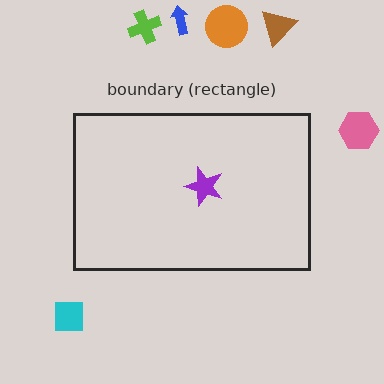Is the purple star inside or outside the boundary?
Inside.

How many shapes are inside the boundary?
1 inside, 6 outside.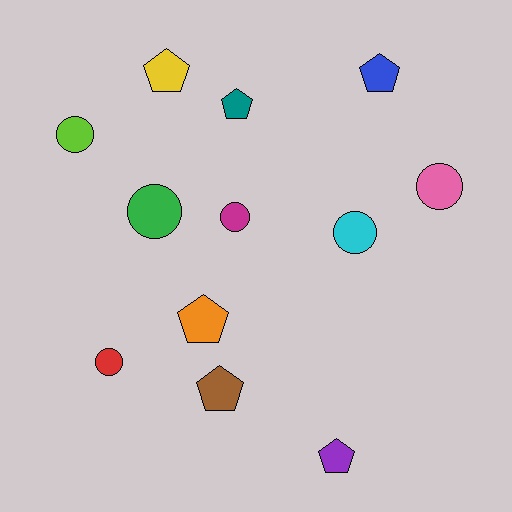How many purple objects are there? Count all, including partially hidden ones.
There is 1 purple object.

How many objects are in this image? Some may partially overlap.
There are 12 objects.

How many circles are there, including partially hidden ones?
There are 6 circles.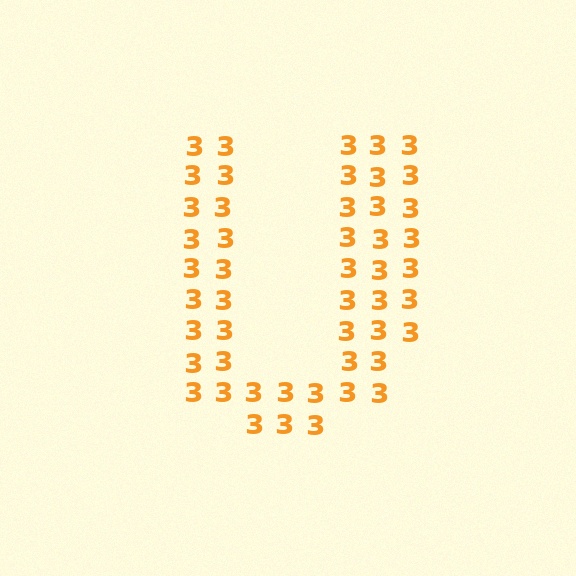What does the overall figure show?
The overall figure shows the letter U.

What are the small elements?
The small elements are digit 3's.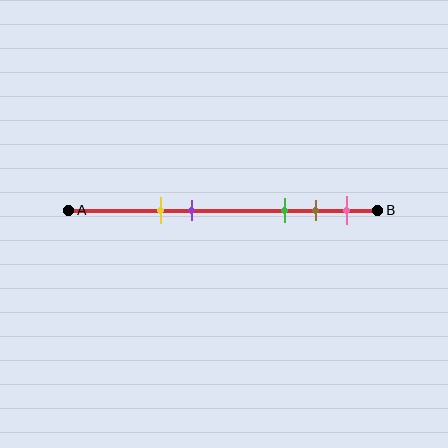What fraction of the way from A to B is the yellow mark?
The yellow mark is approximately 30% (0.3) of the way from A to B.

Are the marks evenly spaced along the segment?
No, the marks are not evenly spaced.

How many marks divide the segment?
There are 5 marks dividing the segment.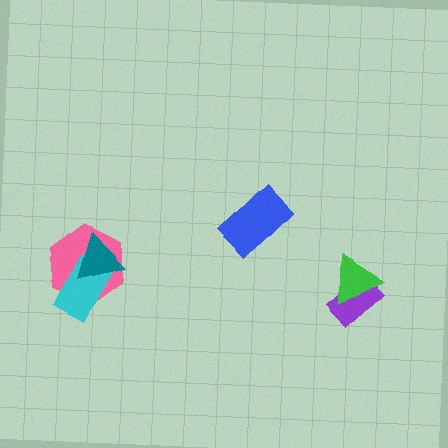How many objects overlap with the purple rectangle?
1 object overlaps with the purple rectangle.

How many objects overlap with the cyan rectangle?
2 objects overlap with the cyan rectangle.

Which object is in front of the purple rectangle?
The green triangle is in front of the purple rectangle.